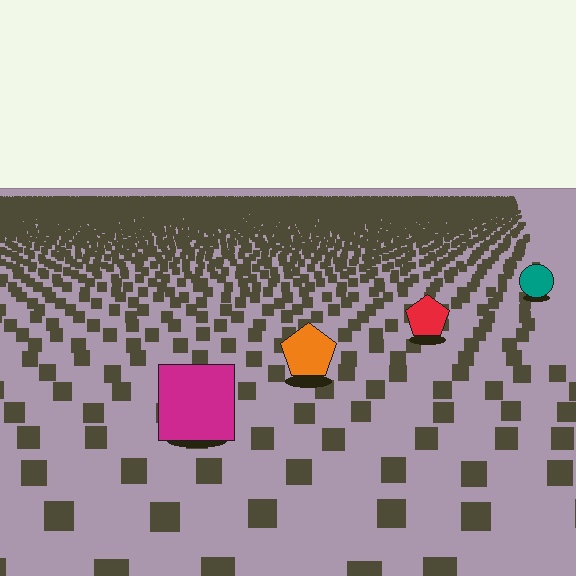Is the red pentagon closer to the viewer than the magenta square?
No. The magenta square is closer — you can tell from the texture gradient: the ground texture is coarser near it.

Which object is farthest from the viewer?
The teal circle is farthest from the viewer. It appears smaller and the ground texture around it is denser.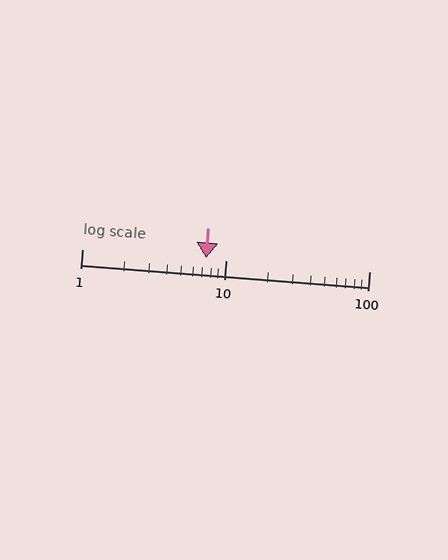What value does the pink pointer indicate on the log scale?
The pointer indicates approximately 7.3.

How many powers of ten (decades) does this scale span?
The scale spans 2 decades, from 1 to 100.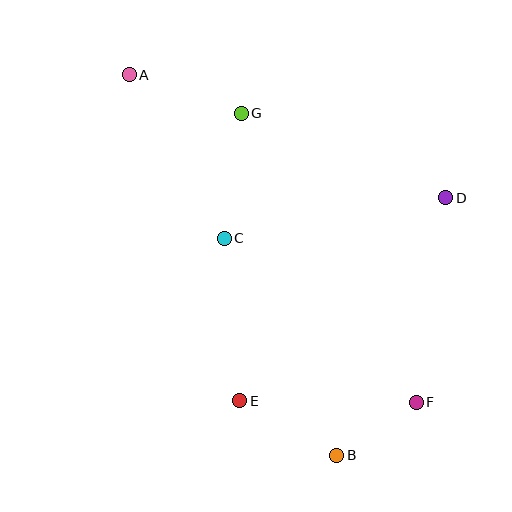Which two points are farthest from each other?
Points A and F are farthest from each other.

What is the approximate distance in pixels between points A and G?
The distance between A and G is approximately 119 pixels.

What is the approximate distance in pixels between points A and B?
The distance between A and B is approximately 433 pixels.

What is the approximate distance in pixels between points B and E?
The distance between B and E is approximately 112 pixels.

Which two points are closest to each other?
Points B and F are closest to each other.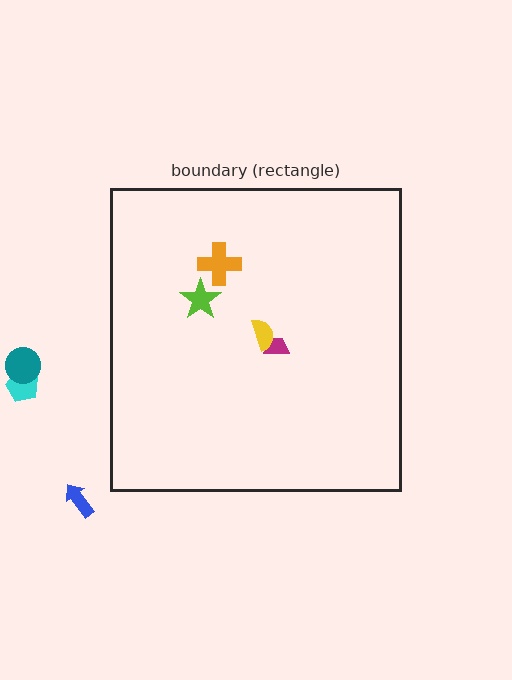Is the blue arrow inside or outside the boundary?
Outside.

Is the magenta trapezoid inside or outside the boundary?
Inside.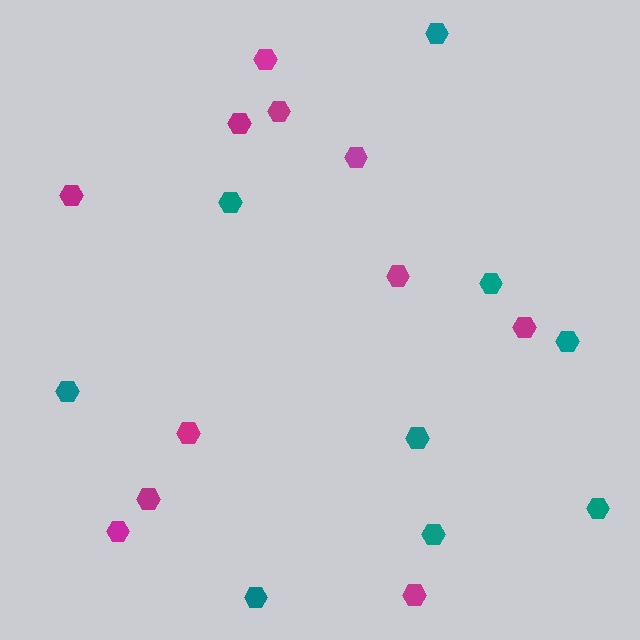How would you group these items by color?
There are 2 groups: one group of magenta hexagons (11) and one group of teal hexagons (9).